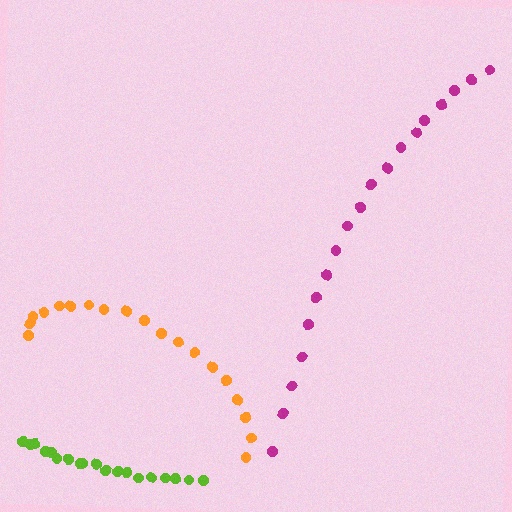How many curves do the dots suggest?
There are 3 distinct paths.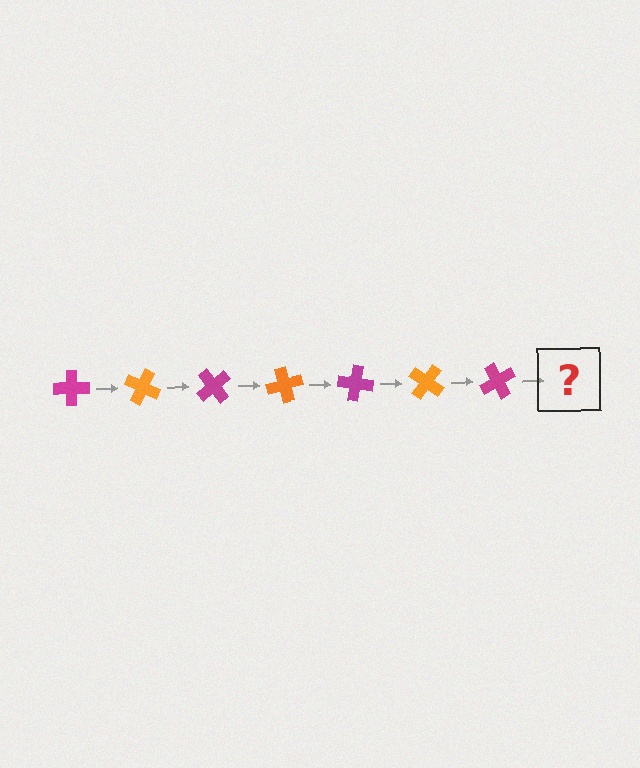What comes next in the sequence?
The next element should be an orange cross, rotated 175 degrees from the start.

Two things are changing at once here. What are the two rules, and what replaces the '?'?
The two rules are that it rotates 25 degrees each step and the color cycles through magenta and orange. The '?' should be an orange cross, rotated 175 degrees from the start.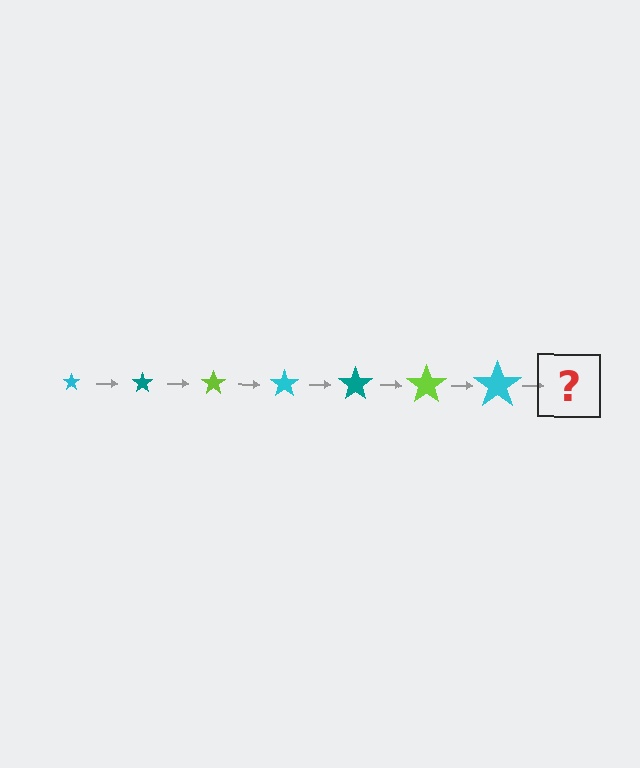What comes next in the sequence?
The next element should be a teal star, larger than the previous one.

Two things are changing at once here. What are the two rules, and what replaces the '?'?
The two rules are that the star grows larger each step and the color cycles through cyan, teal, and lime. The '?' should be a teal star, larger than the previous one.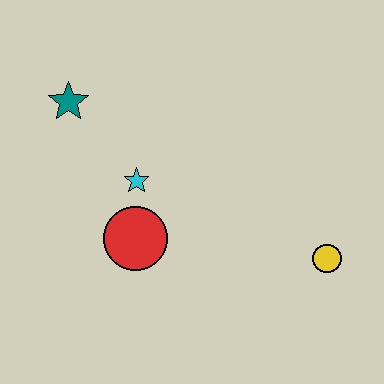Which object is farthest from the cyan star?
The yellow circle is farthest from the cyan star.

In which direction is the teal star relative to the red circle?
The teal star is above the red circle.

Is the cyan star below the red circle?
No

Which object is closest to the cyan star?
The red circle is closest to the cyan star.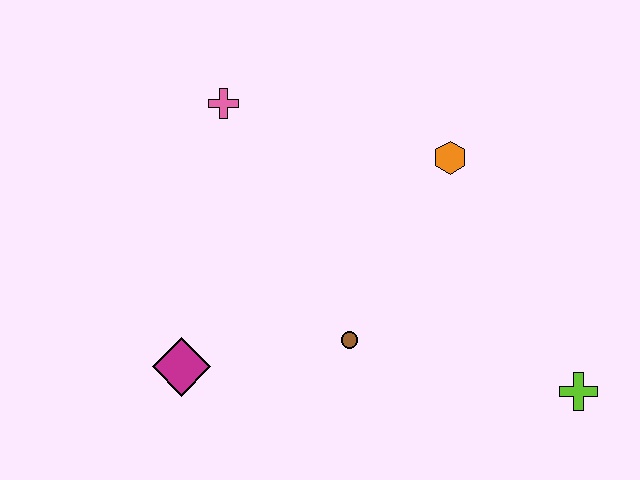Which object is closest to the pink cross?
The orange hexagon is closest to the pink cross.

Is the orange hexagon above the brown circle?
Yes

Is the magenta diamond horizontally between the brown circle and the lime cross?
No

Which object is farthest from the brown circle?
The pink cross is farthest from the brown circle.